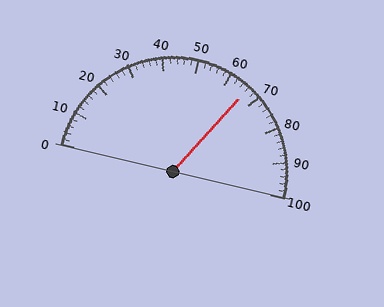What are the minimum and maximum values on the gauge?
The gauge ranges from 0 to 100.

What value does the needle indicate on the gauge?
The needle indicates approximately 66.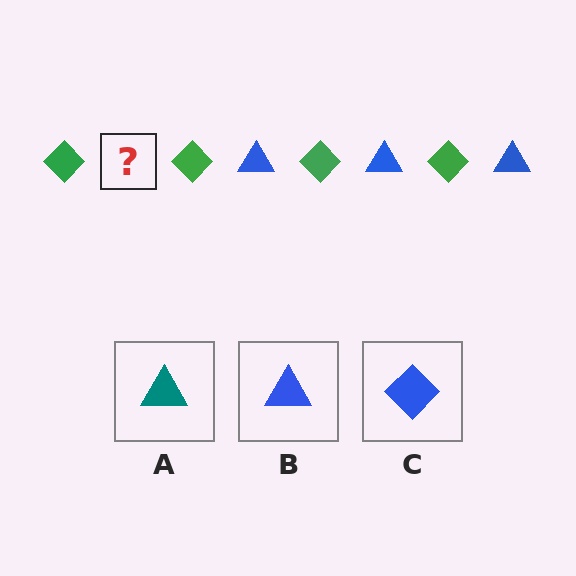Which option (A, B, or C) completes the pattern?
B.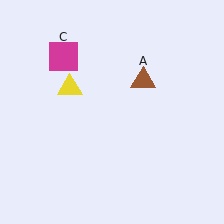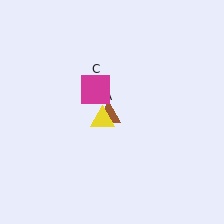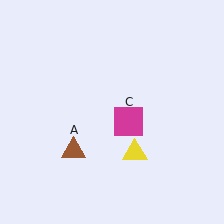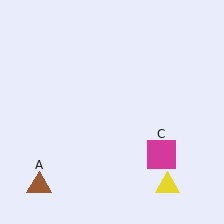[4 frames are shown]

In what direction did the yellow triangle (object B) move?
The yellow triangle (object B) moved down and to the right.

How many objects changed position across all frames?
3 objects changed position: brown triangle (object A), yellow triangle (object B), magenta square (object C).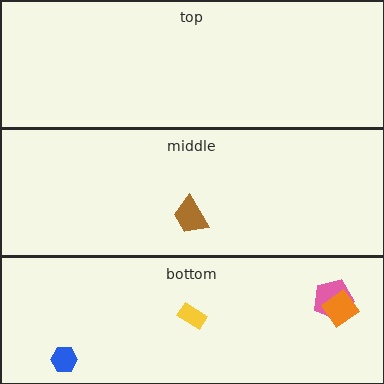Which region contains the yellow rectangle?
The bottom region.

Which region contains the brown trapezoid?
The middle region.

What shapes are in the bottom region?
The pink pentagon, the yellow rectangle, the blue hexagon, the orange diamond.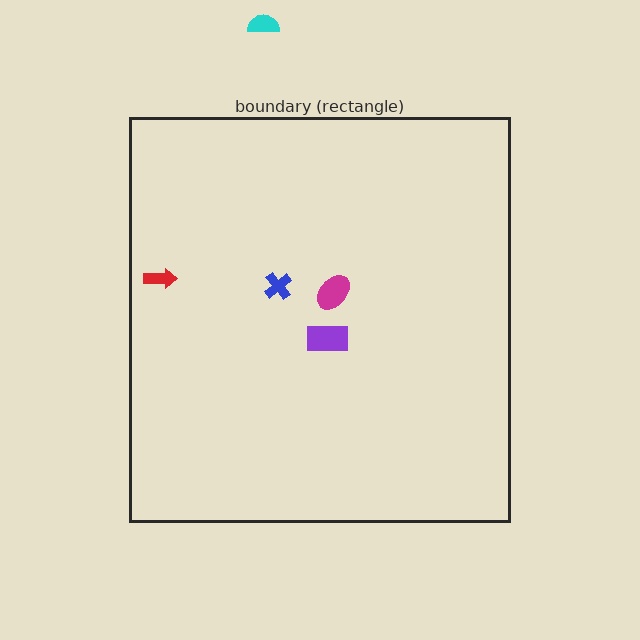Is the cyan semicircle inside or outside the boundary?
Outside.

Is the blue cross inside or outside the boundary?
Inside.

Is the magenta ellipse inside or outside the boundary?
Inside.